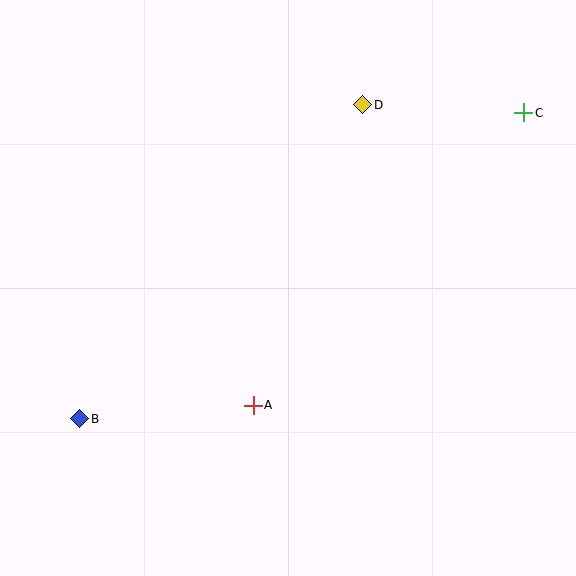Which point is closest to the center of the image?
Point A at (253, 405) is closest to the center.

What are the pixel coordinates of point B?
Point B is at (80, 419).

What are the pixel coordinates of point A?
Point A is at (253, 405).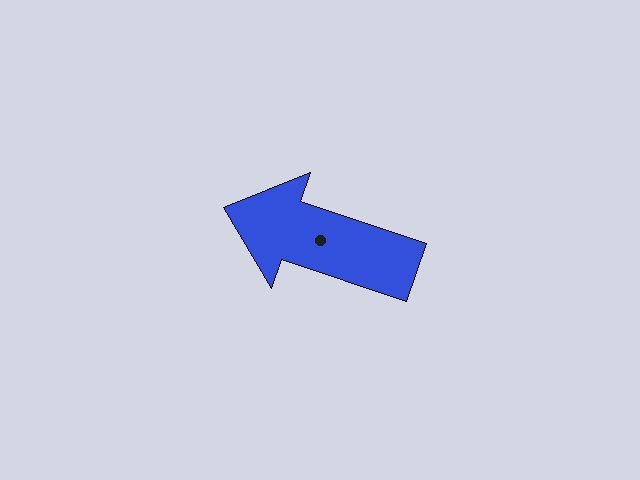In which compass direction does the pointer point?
West.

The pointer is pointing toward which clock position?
Roughly 10 o'clock.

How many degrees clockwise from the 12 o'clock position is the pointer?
Approximately 289 degrees.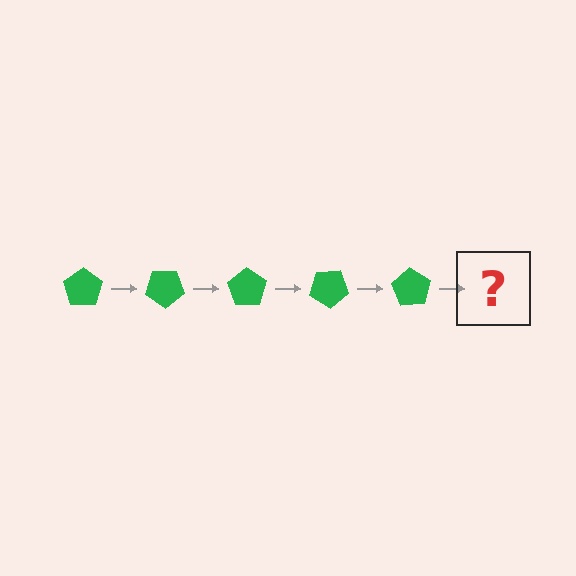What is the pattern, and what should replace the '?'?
The pattern is that the pentagon rotates 35 degrees each step. The '?' should be a green pentagon rotated 175 degrees.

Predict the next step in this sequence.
The next step is a green pentagon rotated 175 degrees.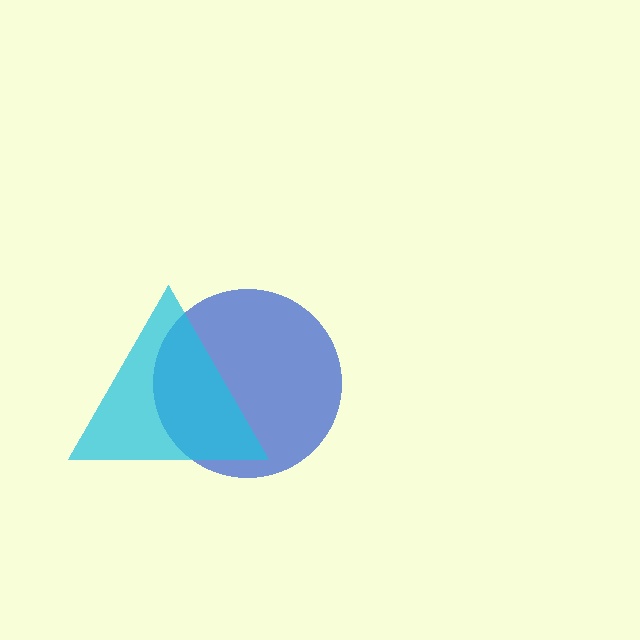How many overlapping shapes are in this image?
There are 2 overlapping shapes in the image.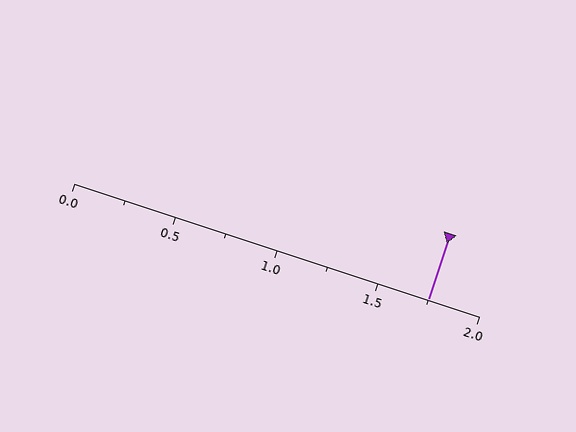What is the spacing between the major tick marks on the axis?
The major ticks are spaced 0.5 apart.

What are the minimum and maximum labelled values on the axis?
The axis runs from 0.0 to 2.0.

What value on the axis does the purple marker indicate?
The marker indicates approximately 1.75.